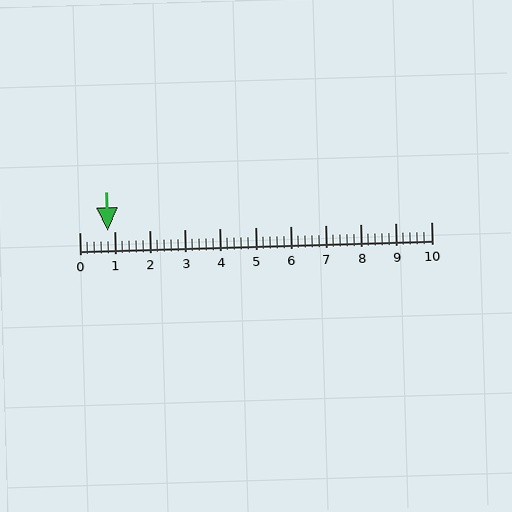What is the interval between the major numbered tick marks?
The major tick marks are spaced 1 units apart.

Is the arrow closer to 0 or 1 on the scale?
The arrow is closer to 1.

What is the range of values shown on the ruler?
The ruler shows values from 0 to 10.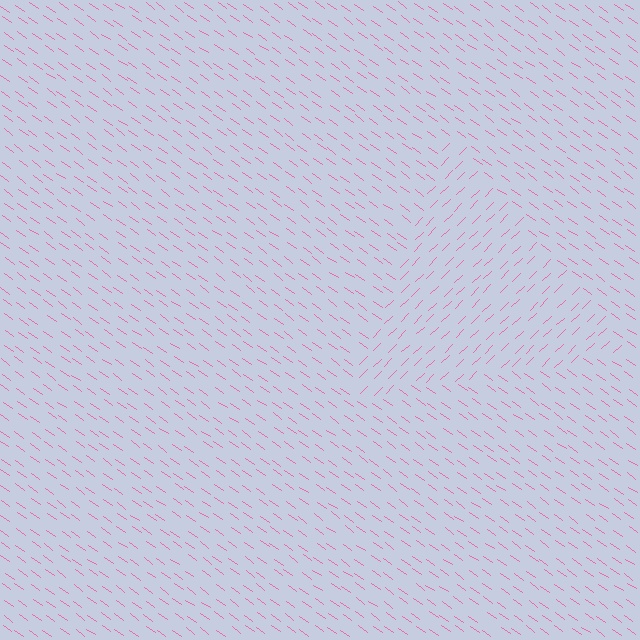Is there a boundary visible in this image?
Yes, there is a texture boundary formed by a change in line orientation.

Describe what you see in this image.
The image is filled with small pink line segments. A triangle region in the image has lines oriented differently from the surrounding lines, creating a visible texture boundary.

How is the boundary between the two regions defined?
The boundary is defined purely by a change in line orientation (approximately 79 degrees difference). All lines are the same color and thickness.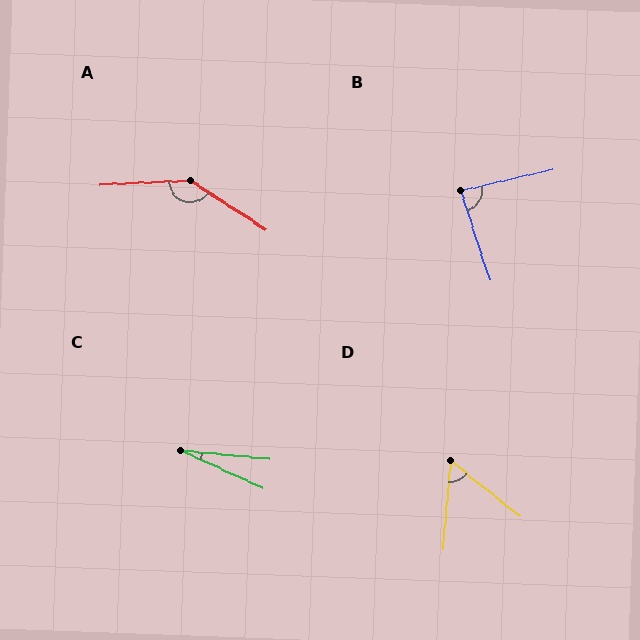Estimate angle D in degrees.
Approximately 56 degrees.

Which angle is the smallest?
C, at approximately 18 degrees.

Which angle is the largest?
A, at approximately 144 degrees.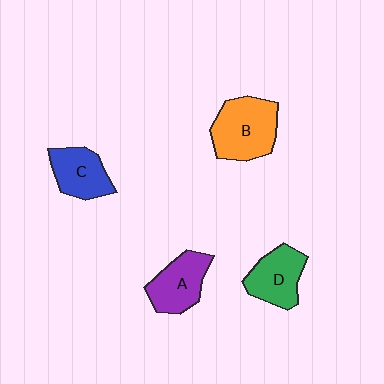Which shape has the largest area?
Shape B (orange).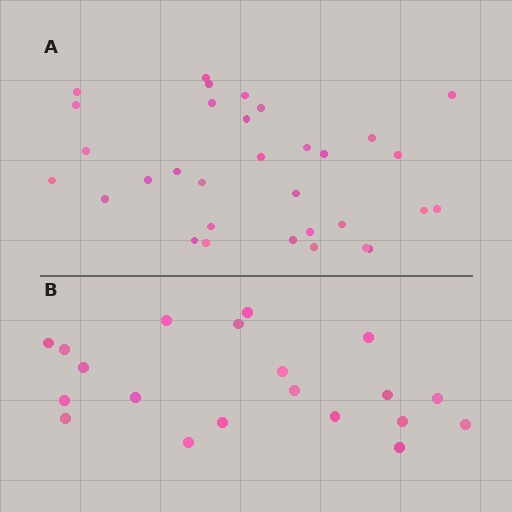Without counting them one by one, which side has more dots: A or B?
Region A (the top region) has more dots.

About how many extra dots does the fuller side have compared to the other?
Region A has roughly 12 or so more dots than region B.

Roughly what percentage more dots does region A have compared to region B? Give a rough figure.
About 60% more.